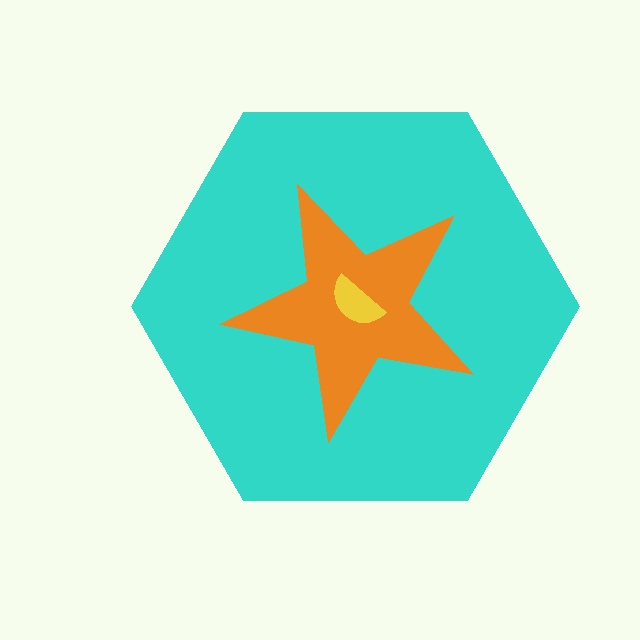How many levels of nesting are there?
3.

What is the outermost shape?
The cyan hexagon.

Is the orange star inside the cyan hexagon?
Yes.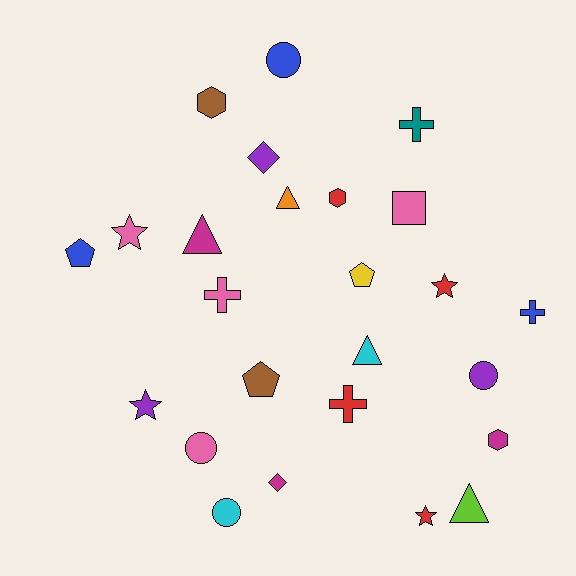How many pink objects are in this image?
There are 4 pink objects.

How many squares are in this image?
There is 1 square.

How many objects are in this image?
There are 25 objects.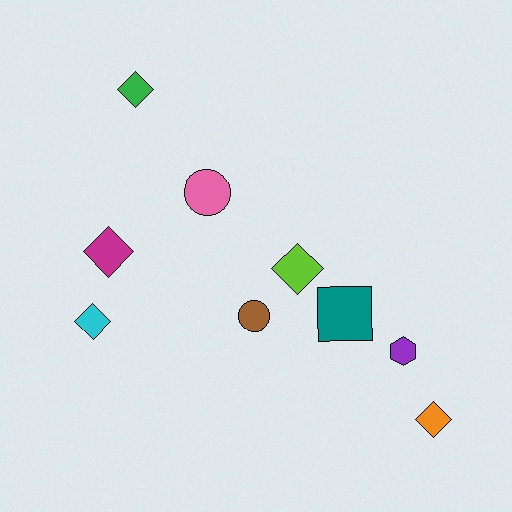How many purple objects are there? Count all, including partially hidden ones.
There is 1 purple object.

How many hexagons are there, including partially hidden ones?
There is 1 hexagon.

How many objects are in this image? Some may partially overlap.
There are 9 objects.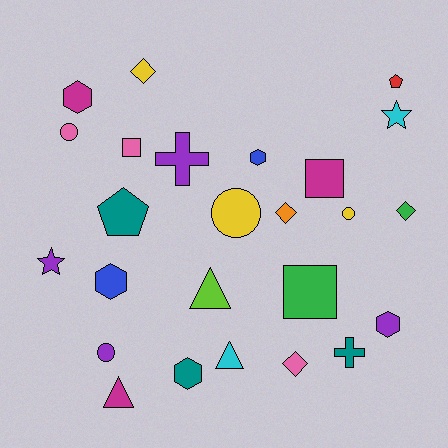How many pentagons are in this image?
There are 2 pentagons.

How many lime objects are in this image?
There is 1 lime object.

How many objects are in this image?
There are 25 objects.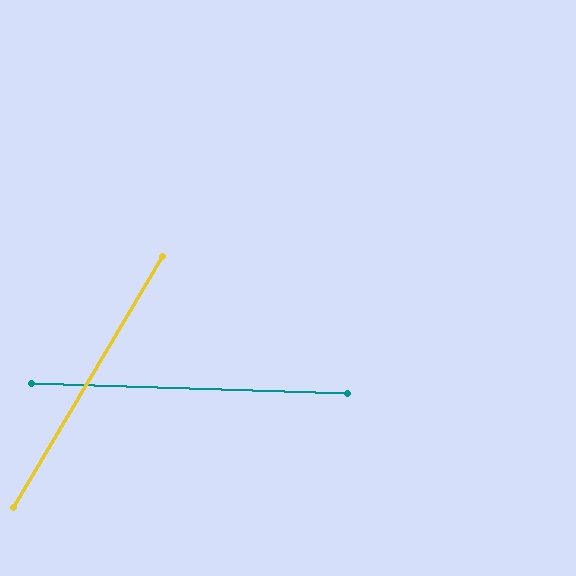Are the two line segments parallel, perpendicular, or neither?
Neither parallel nor perpendicular — they differ by about 61°.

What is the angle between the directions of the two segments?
Approximately 61 degrees.